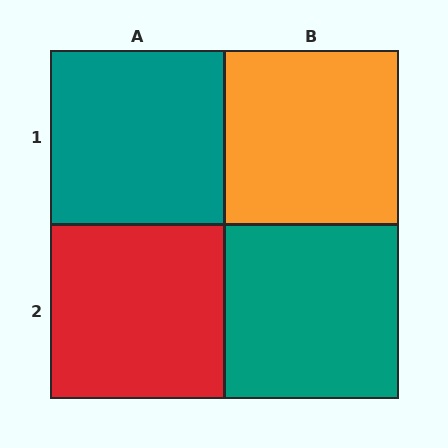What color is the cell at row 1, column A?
Teal.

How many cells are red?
1 cell is red.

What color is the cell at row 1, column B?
Orange.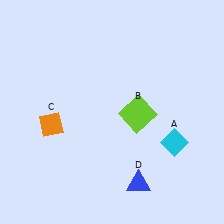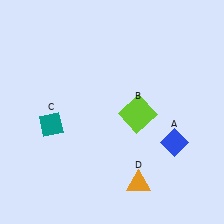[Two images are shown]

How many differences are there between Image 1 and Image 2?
There are 3 differences between the two images.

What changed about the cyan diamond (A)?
In Image 1, A is cyan. In Image 2, it changed to blue.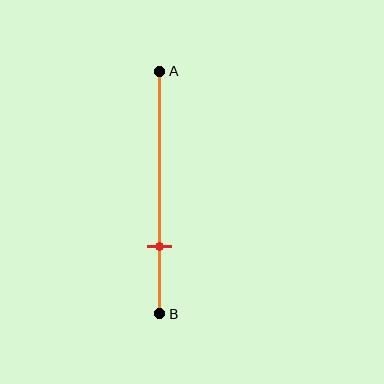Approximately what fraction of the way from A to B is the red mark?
The red mark is approximately 70% of the way from A to B.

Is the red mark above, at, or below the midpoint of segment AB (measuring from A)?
The red mark is below the midpoint of segment AB.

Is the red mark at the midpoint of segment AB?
No, the mark is at about 70% from A, not at the 50% midpoint.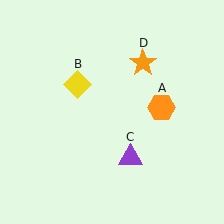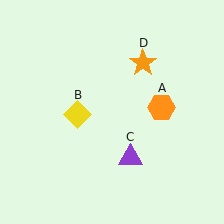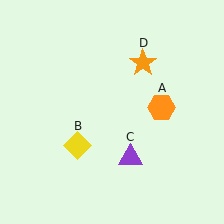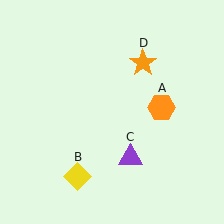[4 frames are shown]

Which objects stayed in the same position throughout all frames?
Orange hexagon (object A) and purple triangle (object C) and orange star (object D) remained stationary.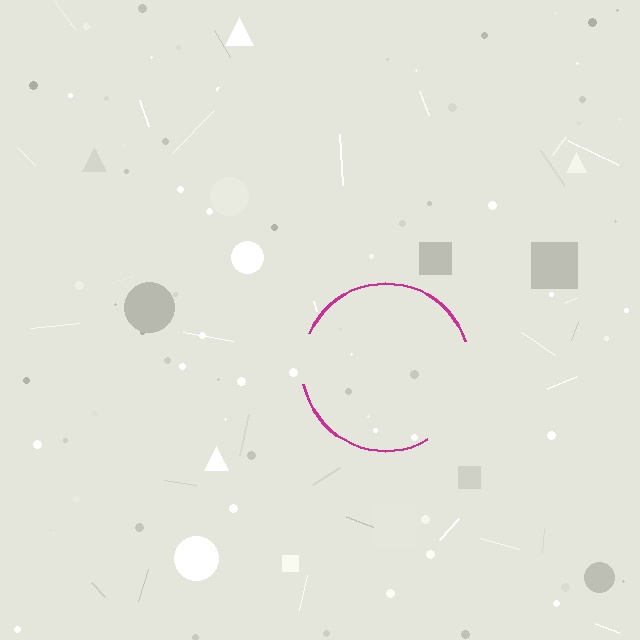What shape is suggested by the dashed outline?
The dashed outline suggests a circle.